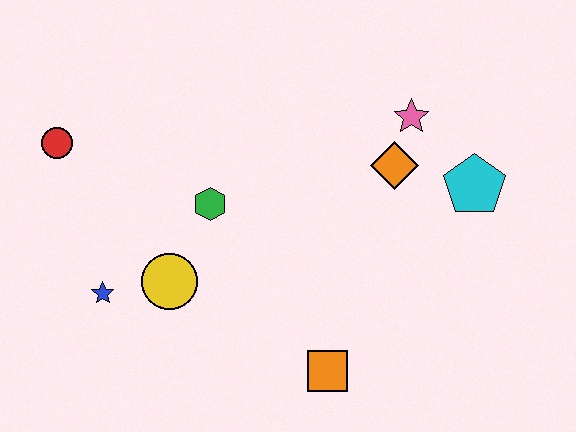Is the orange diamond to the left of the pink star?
Yes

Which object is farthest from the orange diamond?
The red circle is farthest from the orange diamond.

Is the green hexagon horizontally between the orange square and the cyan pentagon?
No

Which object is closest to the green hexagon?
The yellow circle is closest to the green hexagon.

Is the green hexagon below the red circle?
Yes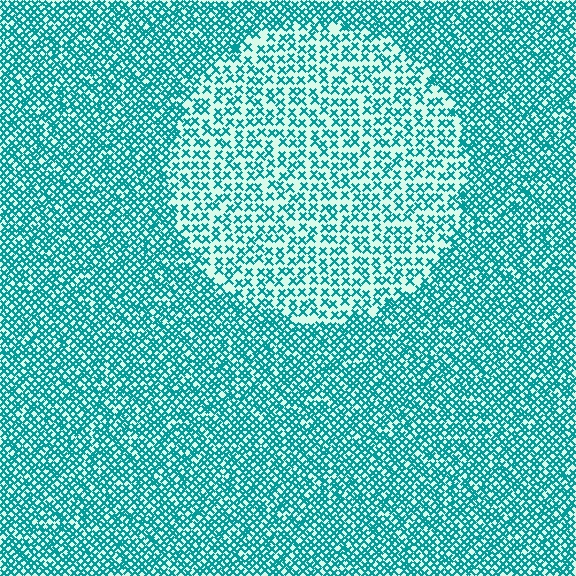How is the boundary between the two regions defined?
The boundary is defined by a change in element density (approximately 1.9x ratio). All elements are the same color, size, and shape.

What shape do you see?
I see a circle.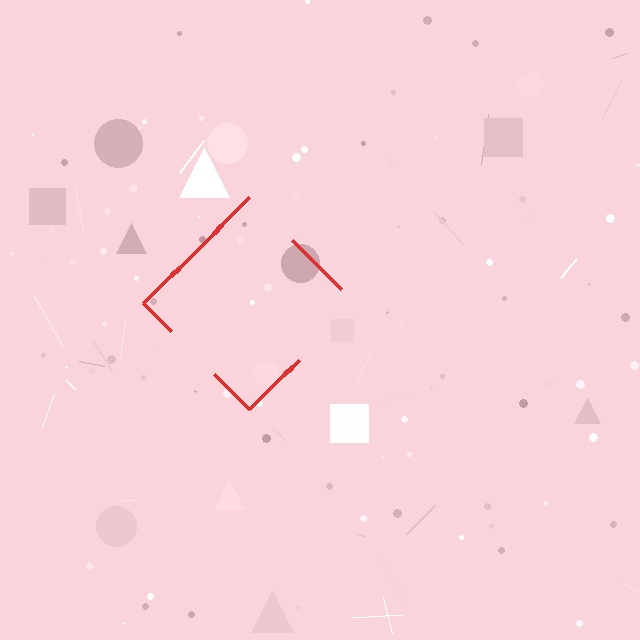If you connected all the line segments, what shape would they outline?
They would outline a diamond.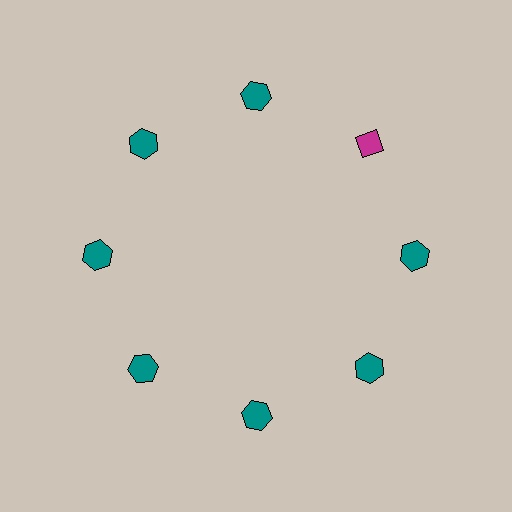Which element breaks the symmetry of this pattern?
The magenta diamond at roughly the 2 o'clock position breaks the symmetry. All other shapes are teal hexagons.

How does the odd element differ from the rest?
It differs in both color (magenta instead of teal) and shape (diamond instead of hexagon).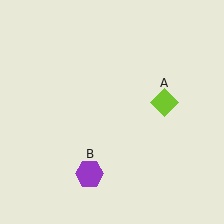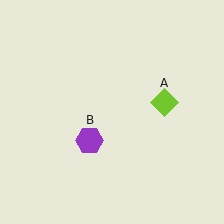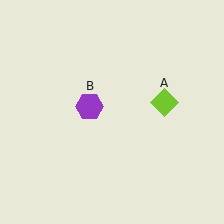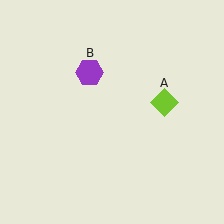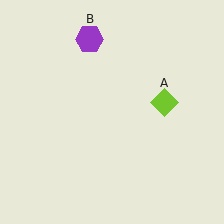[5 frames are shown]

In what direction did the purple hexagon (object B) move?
The purple hexagon (object B) moved up.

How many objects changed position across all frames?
1 object changed position: purple hexagon (object B).